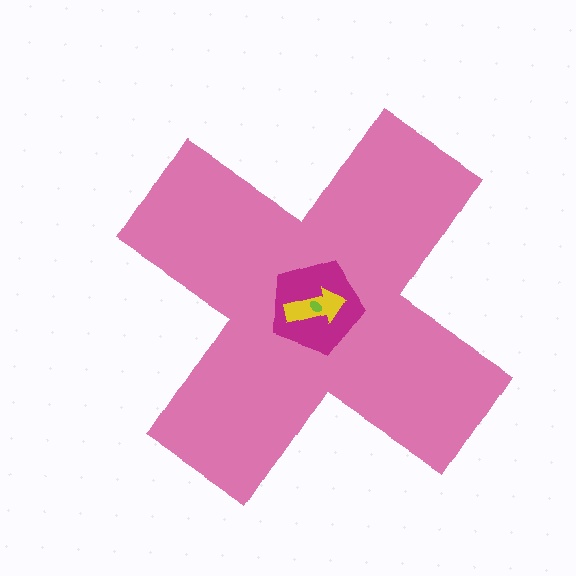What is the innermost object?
The lime ellipse.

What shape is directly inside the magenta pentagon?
The yellow arrow.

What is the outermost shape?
The pink cross.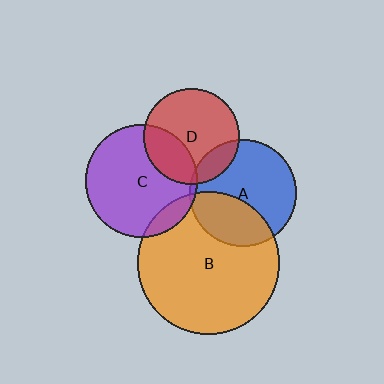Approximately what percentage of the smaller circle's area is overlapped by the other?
Approximately 30%.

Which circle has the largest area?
Circle B (orange).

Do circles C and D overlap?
Yes.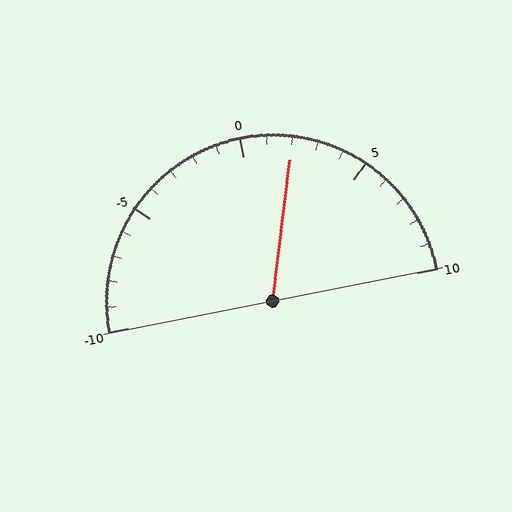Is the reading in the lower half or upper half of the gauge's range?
The reading is in the upper half of the range (-10 to 10).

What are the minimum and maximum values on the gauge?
The gauge ranges from -10 to 10.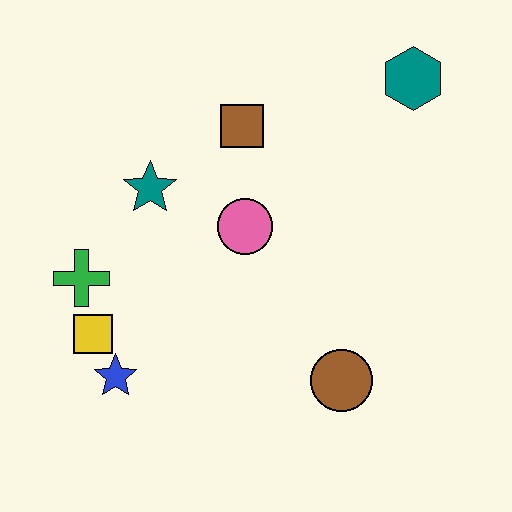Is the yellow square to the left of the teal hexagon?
Yes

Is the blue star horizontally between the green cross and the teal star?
Yes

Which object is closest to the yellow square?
The blue star is closest to the yellow square.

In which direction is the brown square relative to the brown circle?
The brown square is above the brown circle.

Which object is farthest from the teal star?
The teal hexagon is farthest from the teal star.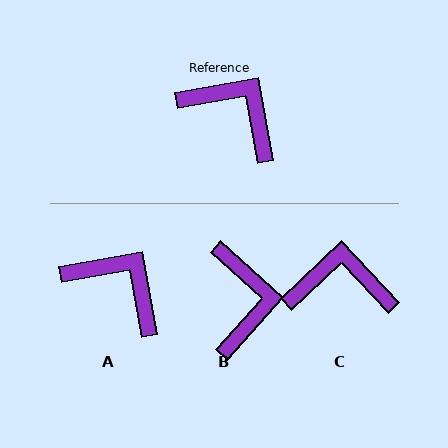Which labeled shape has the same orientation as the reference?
A.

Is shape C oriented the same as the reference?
No, it is off by about 33 degrees.